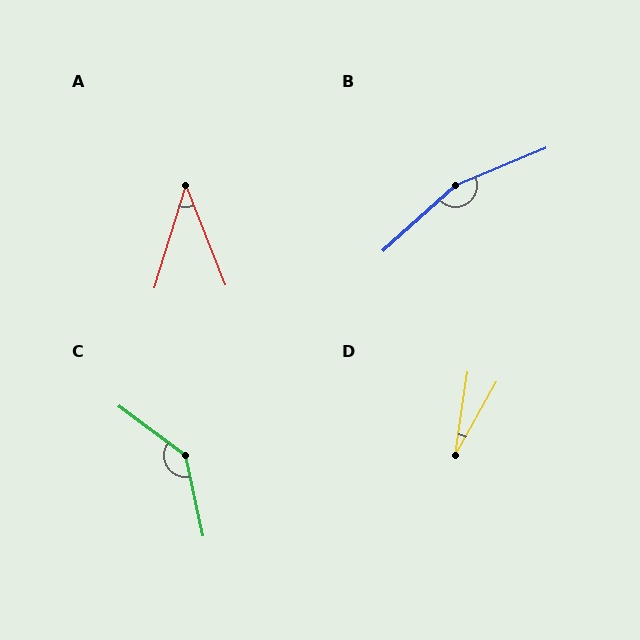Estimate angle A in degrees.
Approximately 39 degrees.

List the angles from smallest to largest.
D (21°), A (39°), C (139°), B (160°).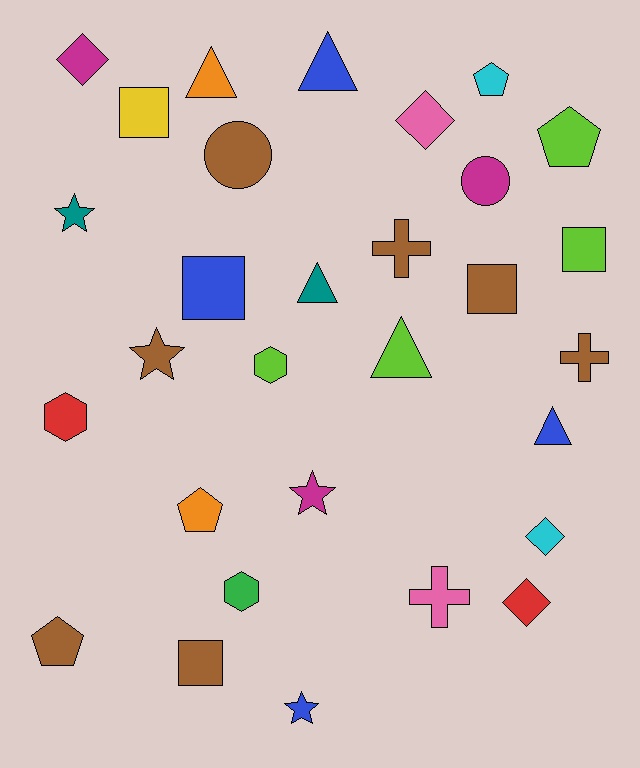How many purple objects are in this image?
There are no purple objects.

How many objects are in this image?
There are 30 objects.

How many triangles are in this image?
There are 5 triangles.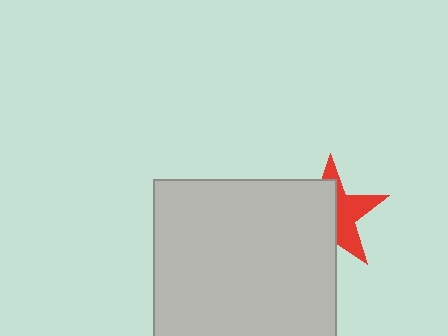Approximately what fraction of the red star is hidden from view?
Roughly 56% of the red star is hidden behind the light gray square.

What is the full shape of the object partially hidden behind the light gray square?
The partially hidden object is a red star.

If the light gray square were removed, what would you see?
You would see the complete red star.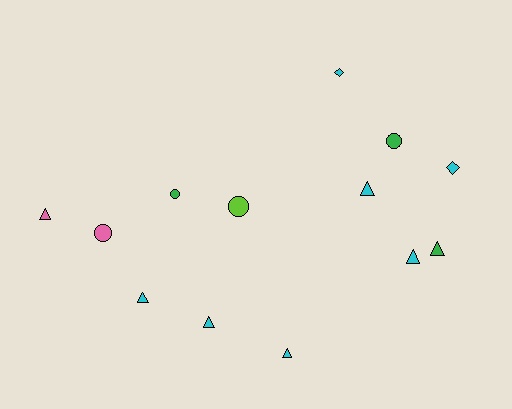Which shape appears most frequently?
Triangle, with 7 objects.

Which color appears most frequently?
Cyan, with 7 objects.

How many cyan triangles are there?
There are 5 cyan triangles.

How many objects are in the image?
There are 13 objects.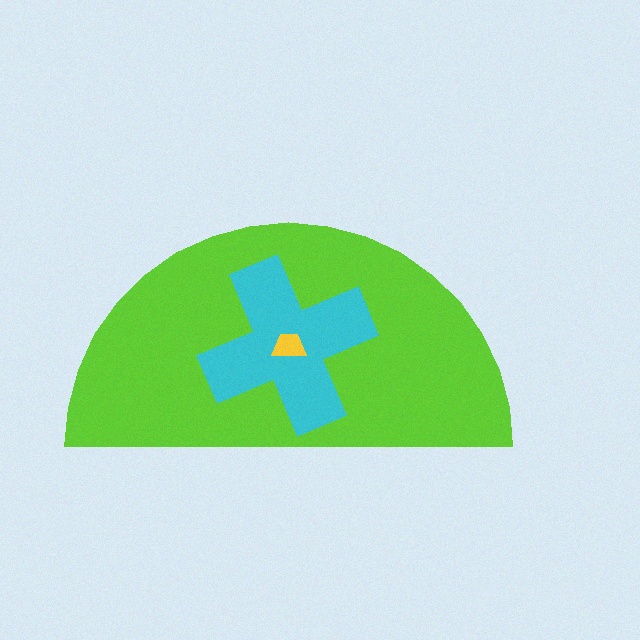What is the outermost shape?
The lime semicircle.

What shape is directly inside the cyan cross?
The yellow trapezoid.